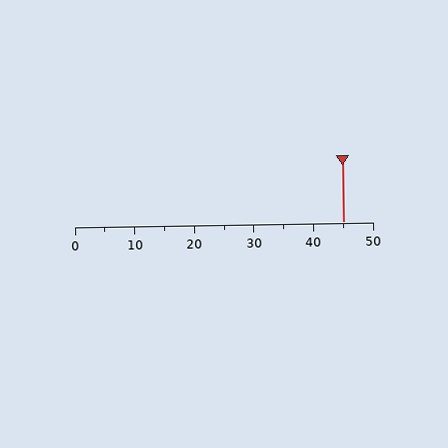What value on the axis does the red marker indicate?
The marker indicates approximately 45.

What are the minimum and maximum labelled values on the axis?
The axis runs from 0 to 50.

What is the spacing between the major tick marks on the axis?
The major ticks are spaced 10 apart.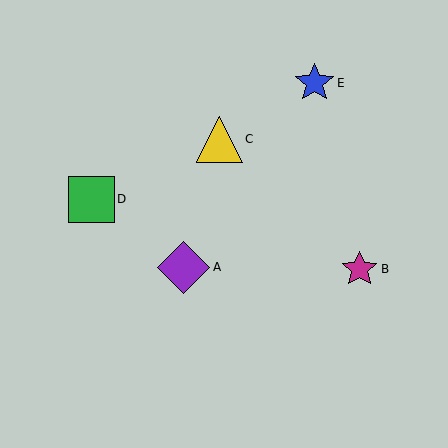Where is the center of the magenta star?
The center of the magenta star is at (360, 269).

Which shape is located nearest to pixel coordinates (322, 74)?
The blue star (labeled E) at (315, 83) is nearest to that location.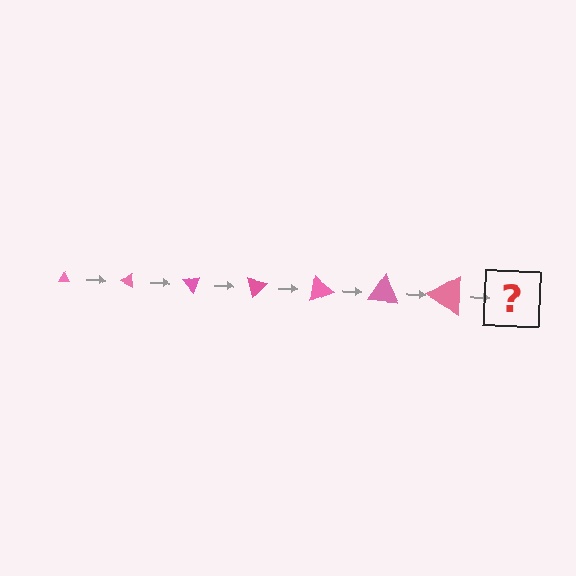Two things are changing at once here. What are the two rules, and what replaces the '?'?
The two rules are that the triangle grows larger each step and it rotates 25 degrees each step. The '?' should be a triangle, larger than the previous one and rotated 175 degrees from the start.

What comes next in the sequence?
The next element should be a triangle, larger than the previous one and rotated 175 degrees from the start.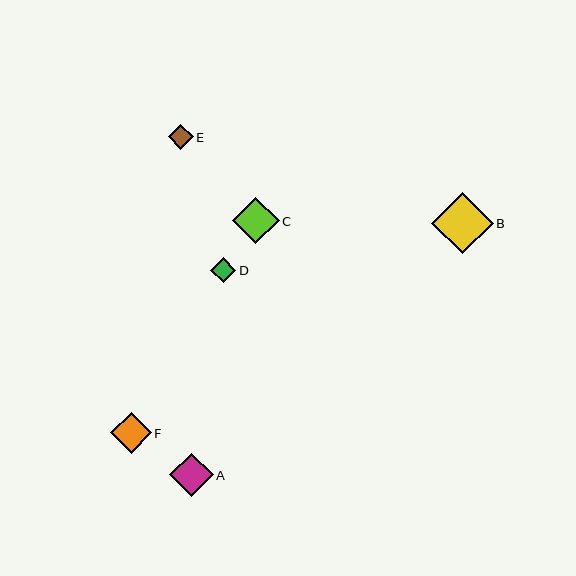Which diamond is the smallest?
Diamond E is the smallest with a size of approximately 25 pixels.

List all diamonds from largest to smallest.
From largest to smallest: B, C, A, F, D, E.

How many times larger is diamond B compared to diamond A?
Diamond B is approximately 1.4 times the size of diamond A.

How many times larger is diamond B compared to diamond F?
Diamond B is approximately 1.5 times the size of diamond F.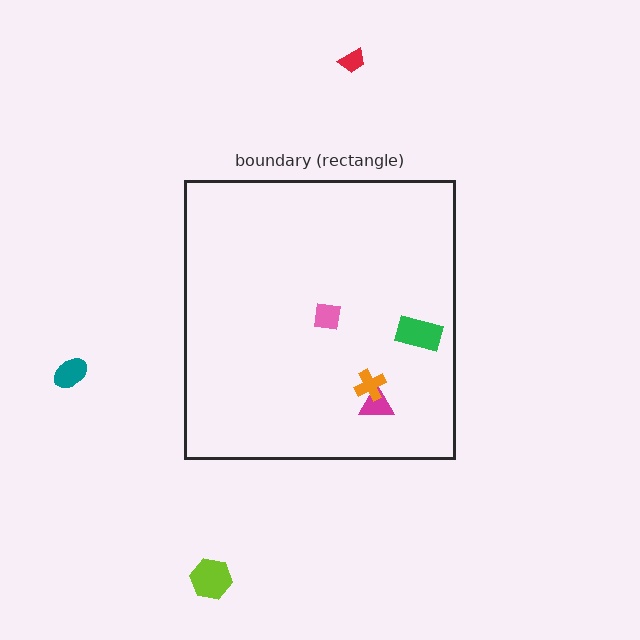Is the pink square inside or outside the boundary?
Inside.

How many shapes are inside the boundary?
4 inside, 3 outside.